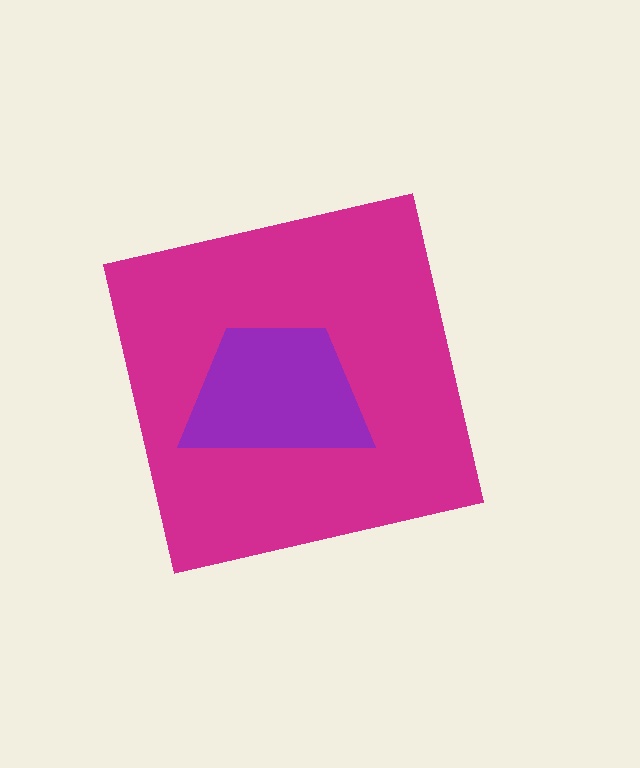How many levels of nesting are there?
2.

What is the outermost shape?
The magenta square.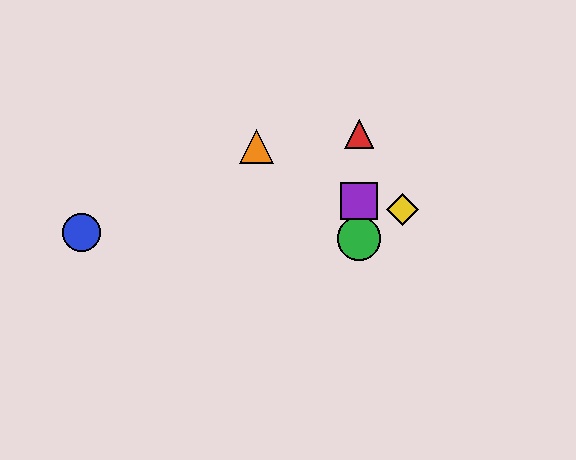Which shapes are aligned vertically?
The red triangle, the green circle, the purple square are aligned vertically.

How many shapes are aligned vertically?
3 shapes (the red triangle, the green circle, the purple square) are aligned vertically.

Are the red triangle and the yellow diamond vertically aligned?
No, the red triangle is at x≈359 and the yellow diamond is at x≈402.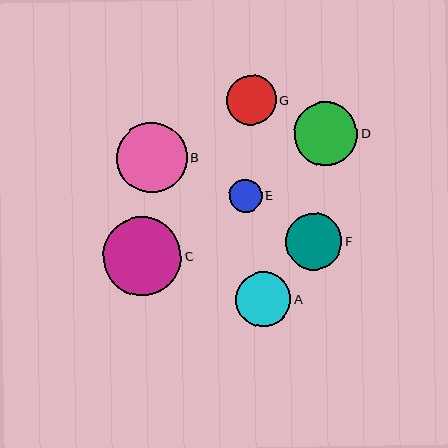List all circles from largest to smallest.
From largest to smallest: C, B, D, F, A, G, E.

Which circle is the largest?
Circle C is the largest with a size of approximately 78 pixels.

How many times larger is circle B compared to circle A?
Circle B is approximately 1.3 times the size of circle A.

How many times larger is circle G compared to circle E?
Circle G is approximately 1.5 times the size of circle E.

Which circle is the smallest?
Circle E is the smallest with a size of approximately 33 pixels.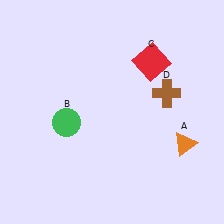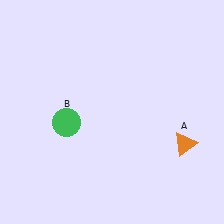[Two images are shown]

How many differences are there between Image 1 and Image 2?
There are 2 differences between the two images.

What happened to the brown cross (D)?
The brown cross (D) was removed in Image 2. It was in the top-right area of Image 1.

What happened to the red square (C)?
The red square (C) was removed in Image 2. It was in the top-right area of Image 1.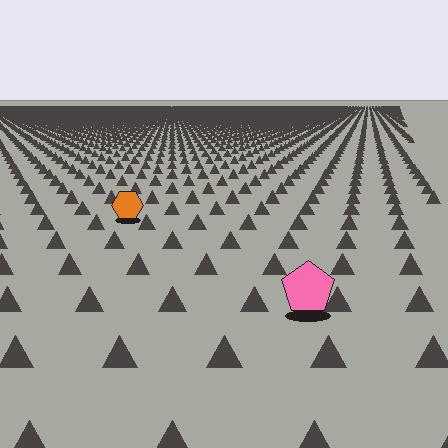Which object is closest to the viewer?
The pink pentagon is closest. The texture marks near it are larger and more spread out.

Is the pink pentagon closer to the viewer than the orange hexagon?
Yes. The pink pentagon is closer — you can tell from the texture gradient: the ground texture is coarser near it.